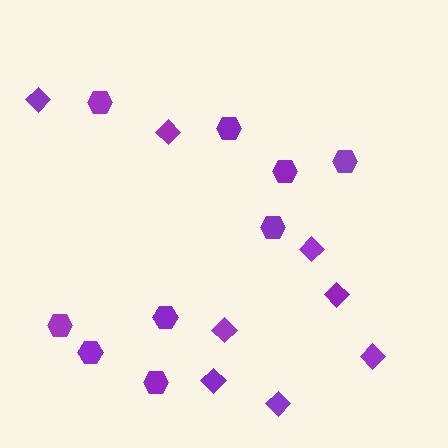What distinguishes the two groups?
There are 2 groups: one group of diamonds (8) and one group of hexagons (9).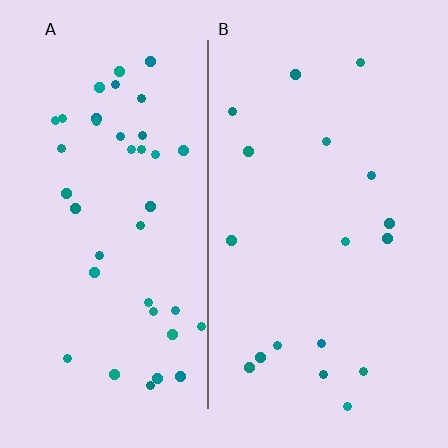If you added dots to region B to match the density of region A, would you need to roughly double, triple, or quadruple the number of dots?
Approximately double.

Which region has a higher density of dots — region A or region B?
A (the left).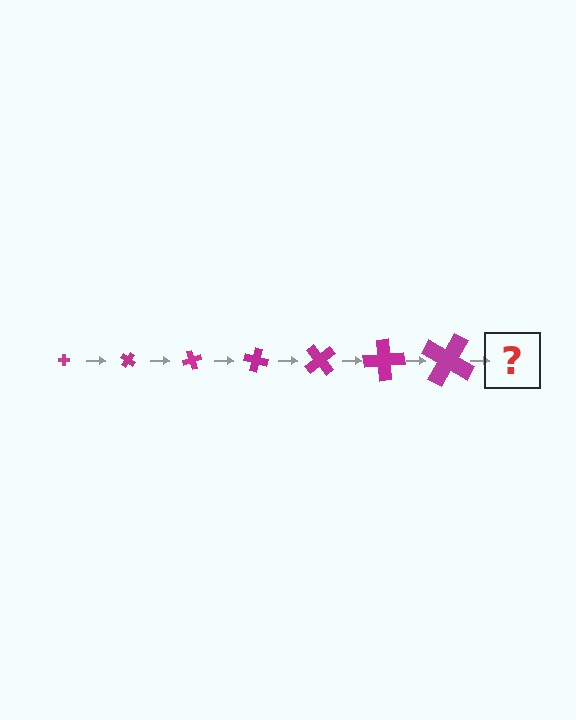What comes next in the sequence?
The next element should be a cross, larger than the previous one and rotated 245 degrees from the start.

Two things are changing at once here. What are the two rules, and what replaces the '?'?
The two rules are that the cross grows larger each step and it rotates 35 degrees each step. The '?' should be a cross, larger than the previous one and rotated 245 degrees from the start.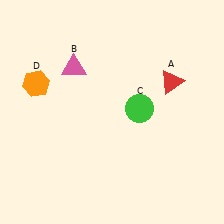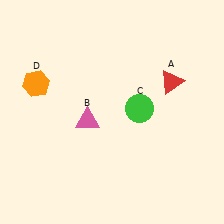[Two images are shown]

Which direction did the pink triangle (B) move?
The pink triangle (B) moved down.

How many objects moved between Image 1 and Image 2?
1 object moved between the two images.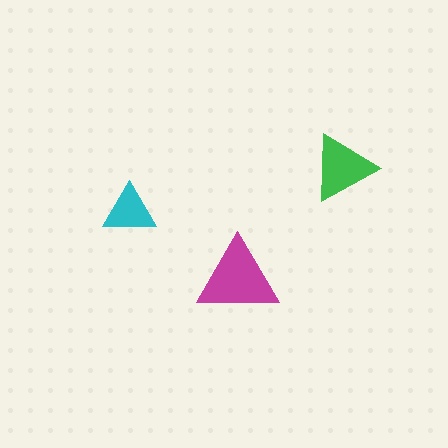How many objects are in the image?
There are 3 objects in the image.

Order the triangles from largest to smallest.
the magenta one, the green one, the cyan one.